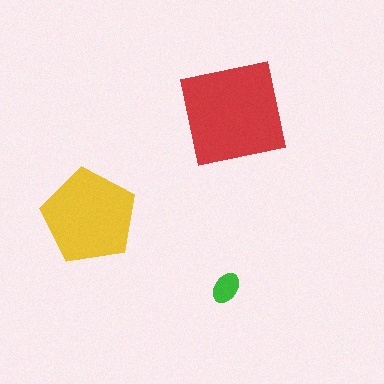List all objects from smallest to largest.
The green ellipse, the yellow pentagon, the red square.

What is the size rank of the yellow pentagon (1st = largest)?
2nd.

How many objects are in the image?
There are 3 objects in the image.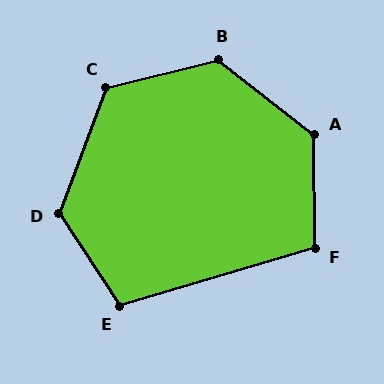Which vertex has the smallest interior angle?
F, at approximately 106 degrees.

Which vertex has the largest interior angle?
A, at approximately 128 degrees.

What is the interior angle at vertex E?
Approximately 107 degrees (obtuse).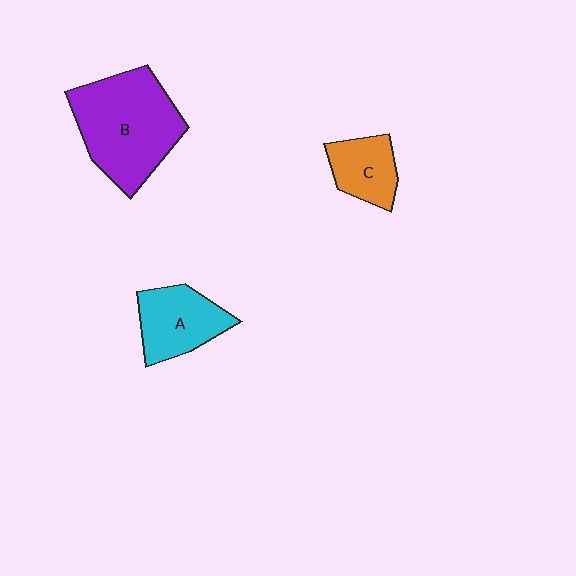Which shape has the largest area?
Shape B (purple).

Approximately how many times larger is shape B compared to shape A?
Approximately 1.8 times.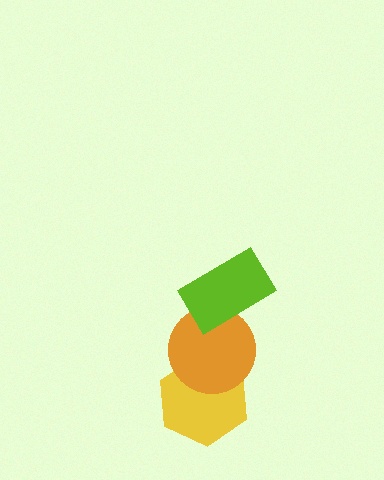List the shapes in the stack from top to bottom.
From top to bottom: the lime rectangle, the orange circle, the yellow hexagon.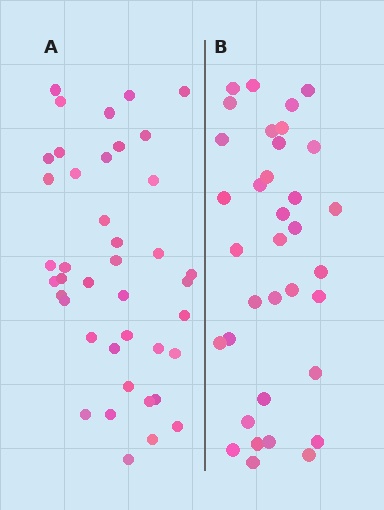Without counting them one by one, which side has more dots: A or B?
Region A (the left region) has more dots.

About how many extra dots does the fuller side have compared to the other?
Region A has about 6 more dots than region B.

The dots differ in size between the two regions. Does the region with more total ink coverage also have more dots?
No. Region B has more total ink coverage because its dots are larger, but region A actually contains more individual dots. Total area can be misleading — the number of items is what matters here.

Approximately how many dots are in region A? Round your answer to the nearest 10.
About 40 dots. (The exact count is 41, which rounds to 40.)